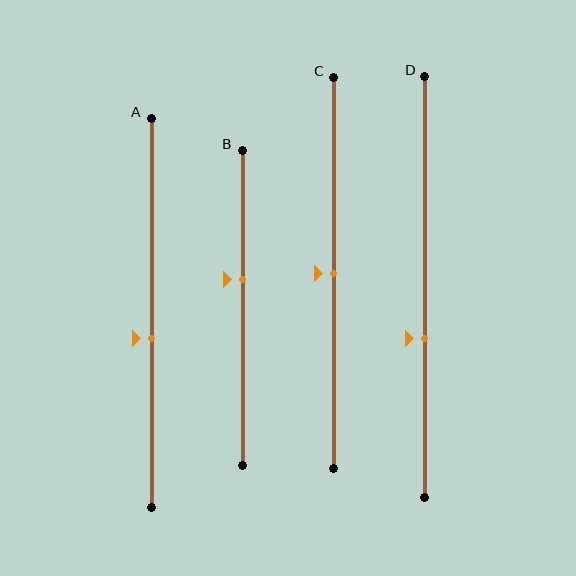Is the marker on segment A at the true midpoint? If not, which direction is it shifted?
No, the marker on segment A is shifted downward by about 6% of the segment length.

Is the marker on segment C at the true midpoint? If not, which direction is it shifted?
Yes, the marker on segment C is at the true midpoint.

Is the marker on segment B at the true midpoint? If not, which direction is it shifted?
No, the marker on segment B is shifted upward by about 9% of the segment length.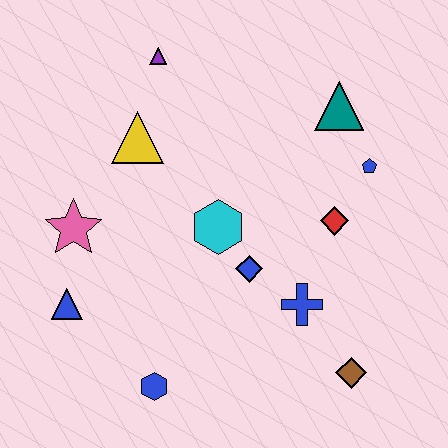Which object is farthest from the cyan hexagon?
The brown diamond is farthest from the cyan hexagon.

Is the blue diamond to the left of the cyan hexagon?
No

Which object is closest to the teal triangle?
The blue pentagon is closest to the teal triangle.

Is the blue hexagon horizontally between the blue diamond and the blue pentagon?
No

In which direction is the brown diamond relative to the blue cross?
The brown diamond is below the blue cross.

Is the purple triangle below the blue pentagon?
No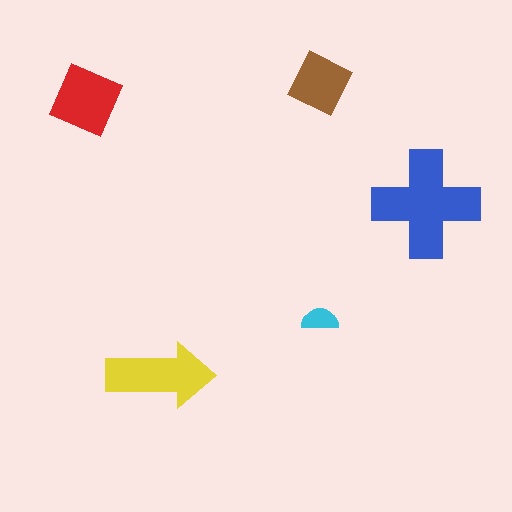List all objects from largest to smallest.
The blue cross, the yellow arrow, the red diamond, the brown square, the cyan semicircle.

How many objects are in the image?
There are 5 objects in the image.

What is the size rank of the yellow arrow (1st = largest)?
2nd.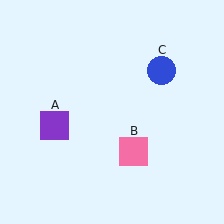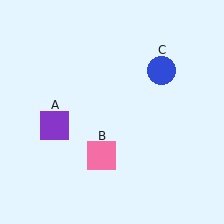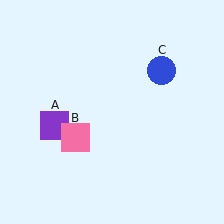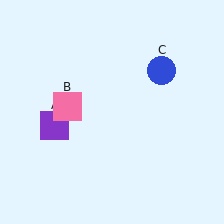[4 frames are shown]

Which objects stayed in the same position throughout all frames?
Purple square (object A) and blue circle (object C) remained stationary.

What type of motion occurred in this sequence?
The pink square (object B) rotated clockwise around the center of the scene.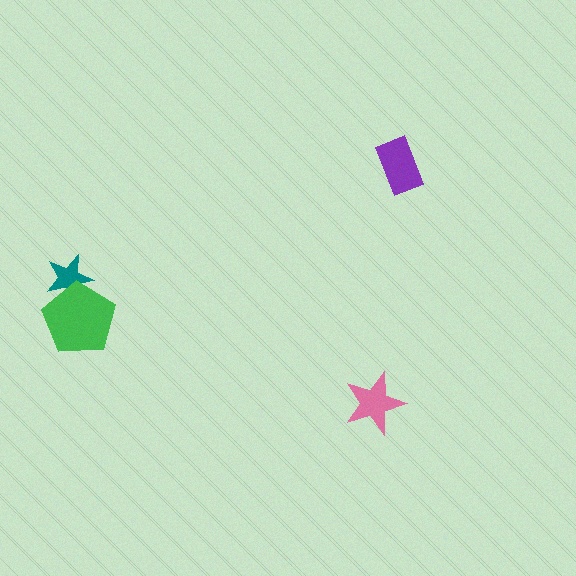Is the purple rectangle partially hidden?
No, no other shape covers it.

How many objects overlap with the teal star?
1 object overlaps with the teal star.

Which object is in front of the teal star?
The green pentagon is in front of the teal star.